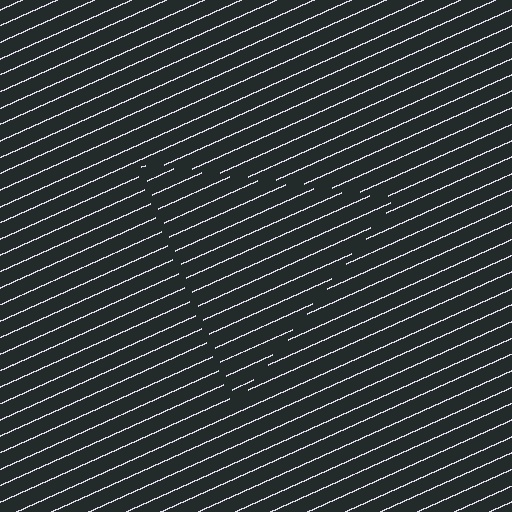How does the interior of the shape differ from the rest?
The interior of the shape contains the same grating, shifted by half a period — the contour is defined by the phase discontinuity where line-ends from the inner and outer gratings abut.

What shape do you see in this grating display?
An illusory triangle. The interior of the shape contains the same grating, shifted by half a period — the contour is defined by the phase discontinuity where line-ends from the inner and outer gratings abut.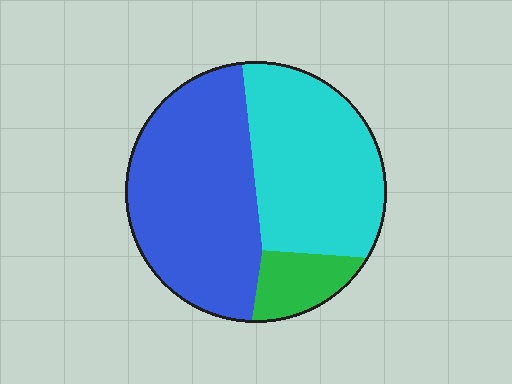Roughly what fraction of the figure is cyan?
Cyan takes up about two fifths (2/5) of the figure.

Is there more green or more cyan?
Cyan.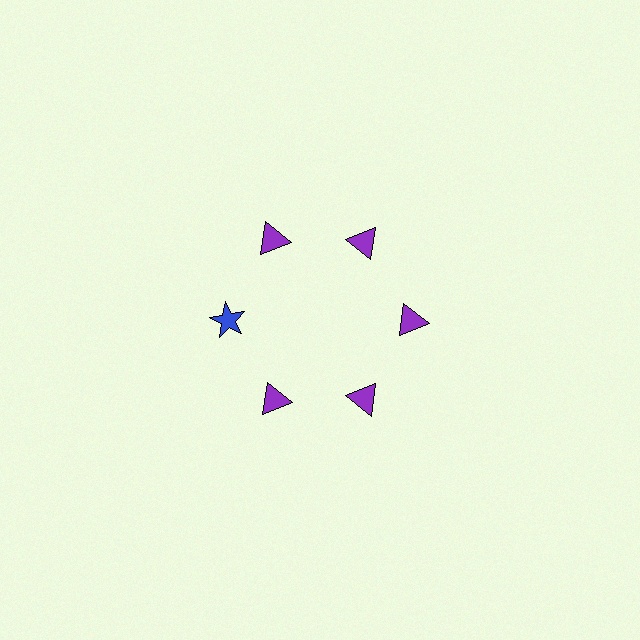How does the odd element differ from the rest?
It differs in both color (blue instead of purple) and shape (star instead of triangle).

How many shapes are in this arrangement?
There are 6 shapes arranged in a ring pattern.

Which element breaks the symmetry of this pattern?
The blue star at roughly the 9 o'clock position breaks the symmetry. All other shapes are purple triangles.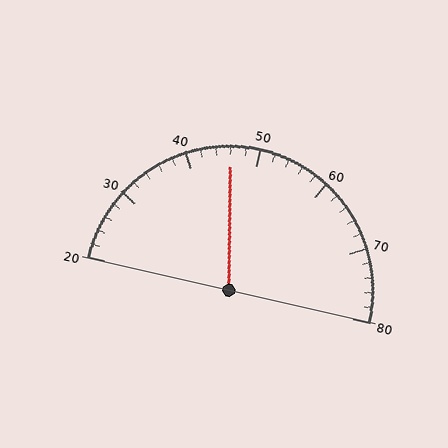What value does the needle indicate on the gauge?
The needle indicates approximately 46.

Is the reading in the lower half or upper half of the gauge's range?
The reading is in the lower half of the range (20 to 80).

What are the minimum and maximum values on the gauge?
The gauge ranges from 20 to 80.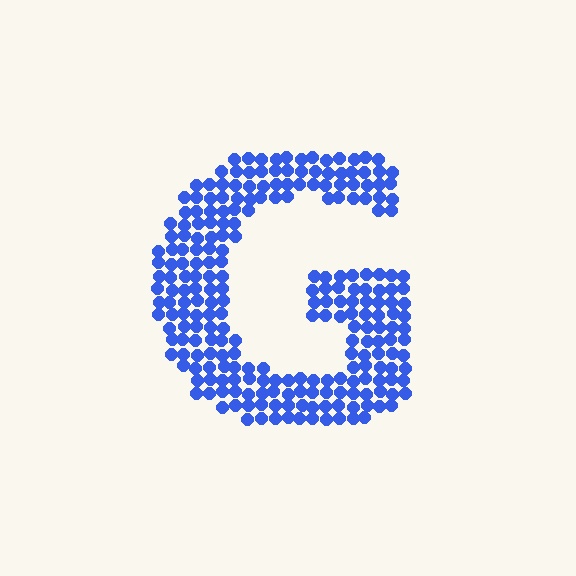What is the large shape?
The large shape is the letter G.